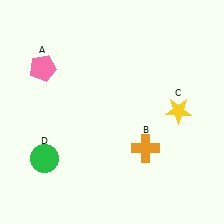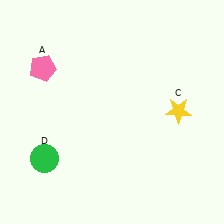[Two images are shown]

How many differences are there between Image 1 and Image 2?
There is 1 difference between the two images.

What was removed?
The orange cross (B) was removed in Image 2.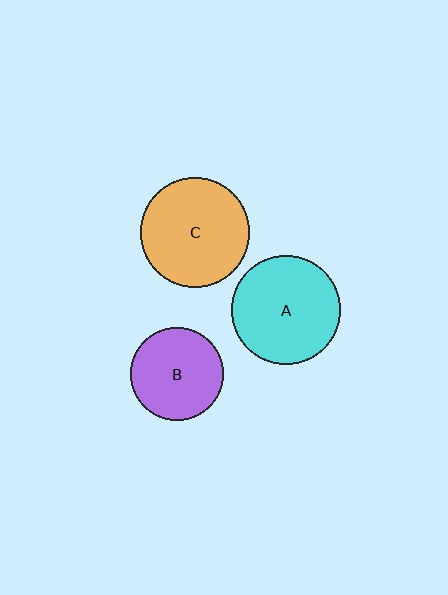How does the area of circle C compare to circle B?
Approximately 1.4 times.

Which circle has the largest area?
Circle A (cyan).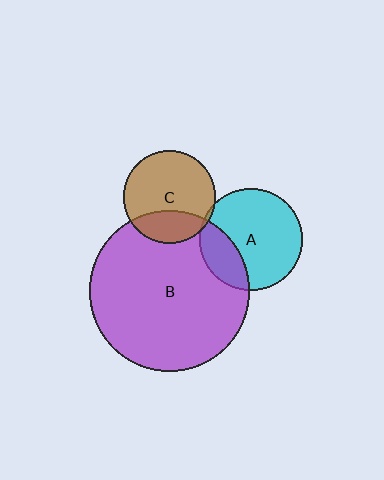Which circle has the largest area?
Circle B (purple).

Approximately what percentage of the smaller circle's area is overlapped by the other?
Approximately 25%.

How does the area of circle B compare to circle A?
Approximately 2.4 times.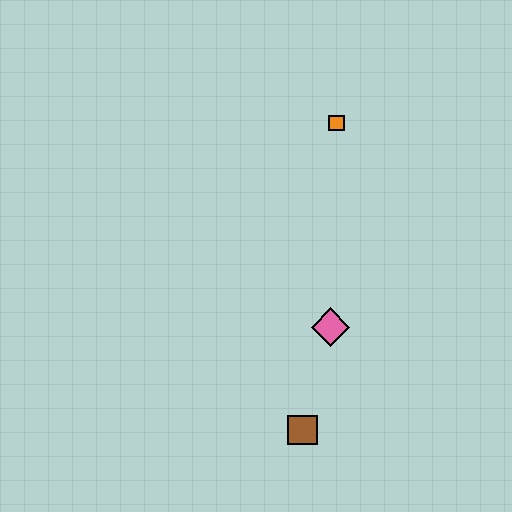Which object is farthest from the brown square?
The orange square is farthest from the brown square.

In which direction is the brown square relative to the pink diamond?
The brown square is below the pink diamond.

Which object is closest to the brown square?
The pink diamond is closest to the brown square.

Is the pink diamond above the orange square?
No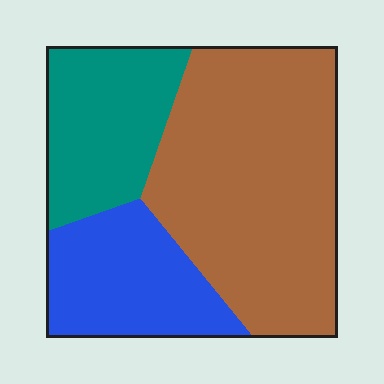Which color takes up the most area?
Brown, at roughly 55%.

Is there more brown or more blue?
Brown.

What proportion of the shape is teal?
Teal takes up about one quarter (1/4) of the shape.